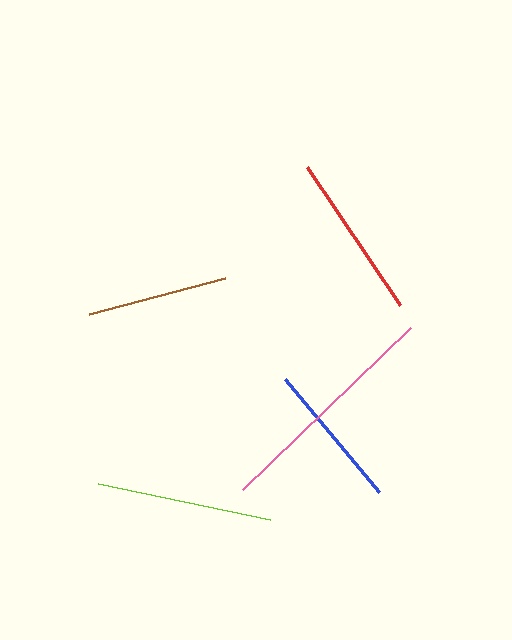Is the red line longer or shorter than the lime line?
The lime line is longer than the red line.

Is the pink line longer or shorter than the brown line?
The pink line is longer than the brown line.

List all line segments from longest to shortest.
From longest to shortest: pink, lime, red, blue, brown.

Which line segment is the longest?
The pink line is the longest at approximately 233 pixels.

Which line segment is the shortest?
The brown line is the shortest at approximately 140 pixels.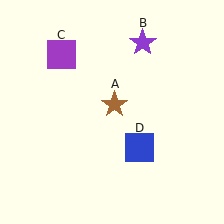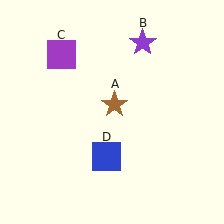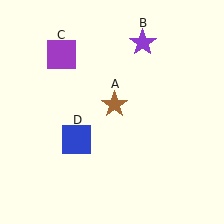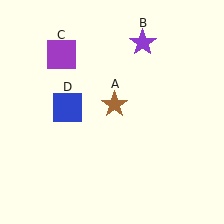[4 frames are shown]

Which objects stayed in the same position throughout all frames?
Brown star (object A) and purple star (object B) and purple square (object C) remained stationary.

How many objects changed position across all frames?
1 object changed position: blue square (object D).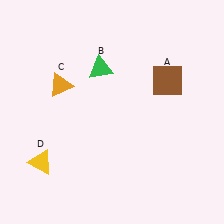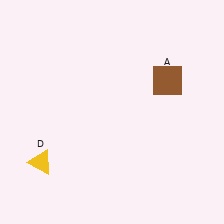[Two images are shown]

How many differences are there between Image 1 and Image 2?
There are 2 differences between the two images.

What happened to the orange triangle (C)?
The orange triangle (C) was removed in Image 2. It was in the top-left area of Image 1.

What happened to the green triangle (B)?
The green triangle (B) was removed in Image 2. It was in the top-left area of Image 1.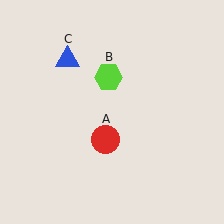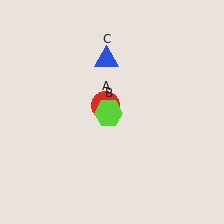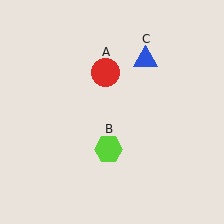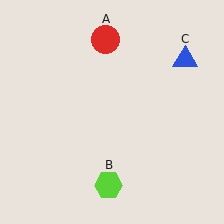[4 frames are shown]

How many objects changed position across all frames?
3 objects changed position: red circle (object A), lime hexagon (object B), blue triangle (object C).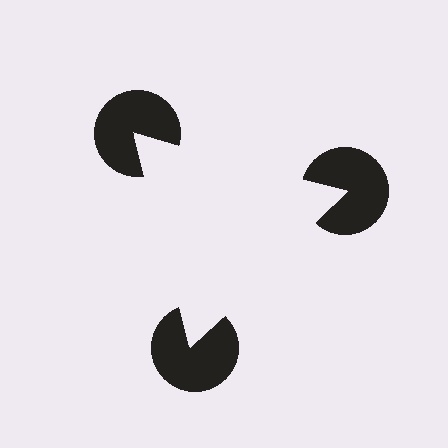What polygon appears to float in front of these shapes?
An illusory triangle — its edges are inferred from the aligned wedge cuts in the pac-man discs, not physically drawn.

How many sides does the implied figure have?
3 sides.